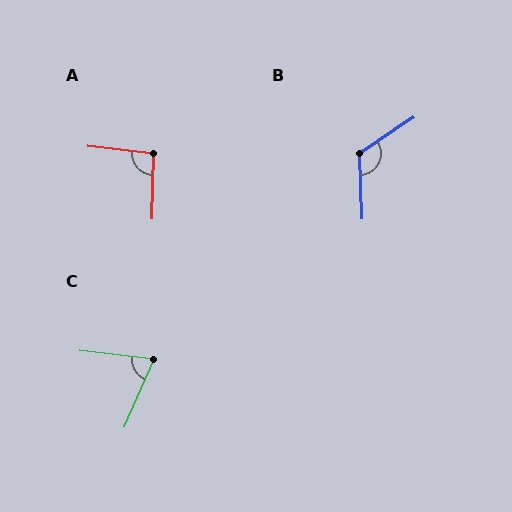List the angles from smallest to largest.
C (73°), A (95°), B (122°).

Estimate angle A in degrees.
Approximately 95 degrees.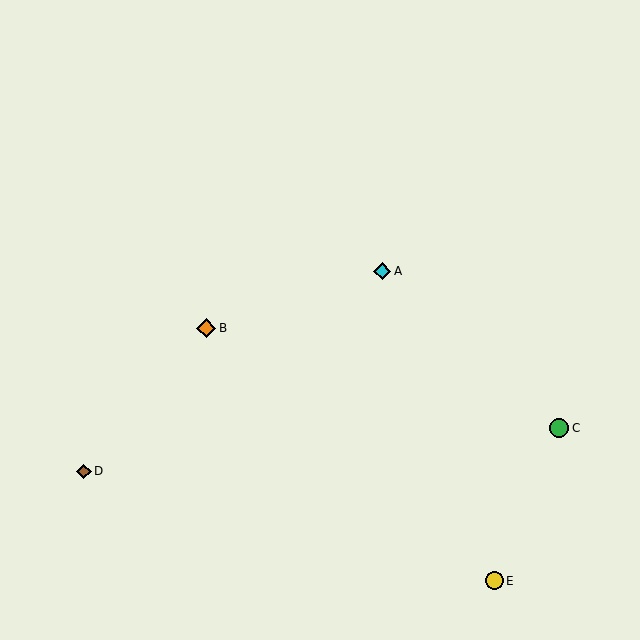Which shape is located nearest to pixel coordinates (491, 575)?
The yellow circle (labeled E) at (494, 581) is nearest to that location.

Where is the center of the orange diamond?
The center of the orange diamond is at (206, 328).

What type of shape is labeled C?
Shape C is a green circle.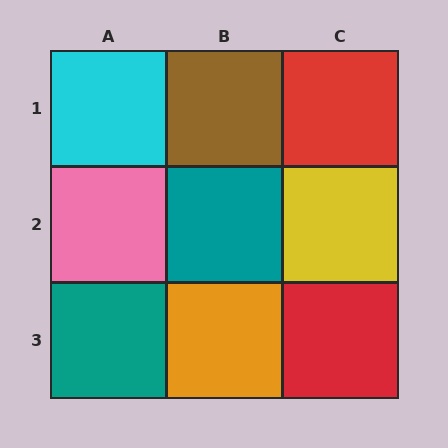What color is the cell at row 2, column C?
Yellow.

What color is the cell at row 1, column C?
Red.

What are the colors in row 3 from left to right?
Teal, orange, red.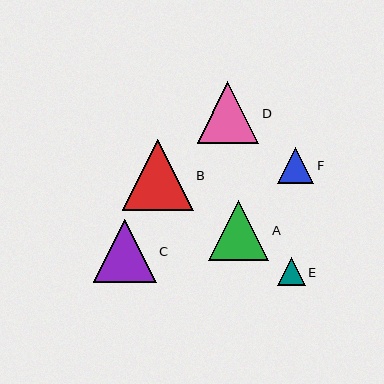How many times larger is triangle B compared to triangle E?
Triangle B is approximately 2.5 times the size of triangle E.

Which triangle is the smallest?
Triangle E is the smallest with a size of approximately 28 pixels.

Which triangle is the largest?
Triangle B is the largest with a size of approximately 71 pixels.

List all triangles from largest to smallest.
From largest to smallest: B, C, D, A, F, E.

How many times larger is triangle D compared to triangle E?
Triangle D is approximately 2.2 times the size of triangle E.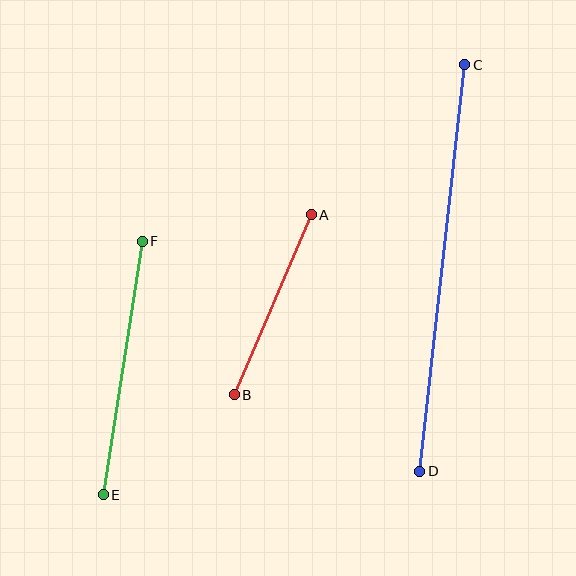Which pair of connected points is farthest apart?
Points C and D are farthest apart.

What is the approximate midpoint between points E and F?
The midpoint is at approximately (123, 368) pixels.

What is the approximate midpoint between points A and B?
The midpoint is at approximately (273, 305) pixels.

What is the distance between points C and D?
The distance is approximately 409 pixels.